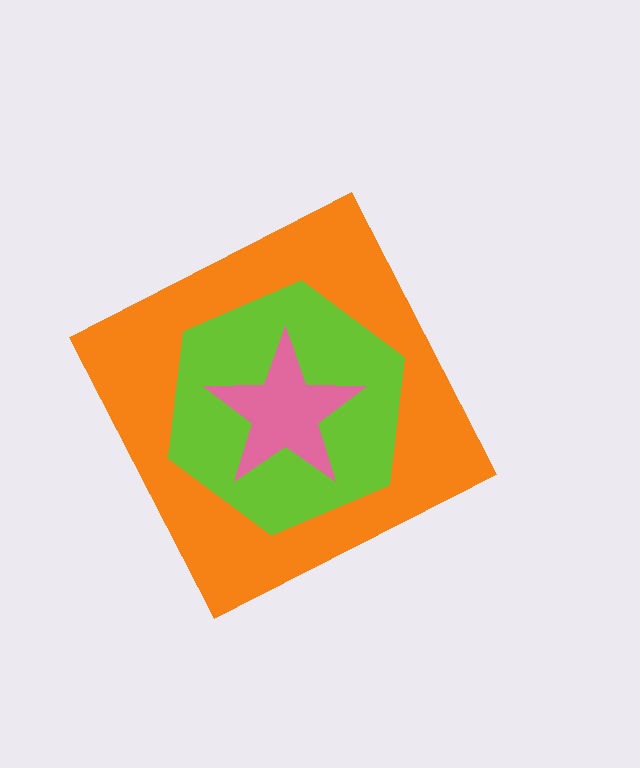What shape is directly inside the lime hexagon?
The pink star.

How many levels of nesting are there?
3.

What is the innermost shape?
The pink star.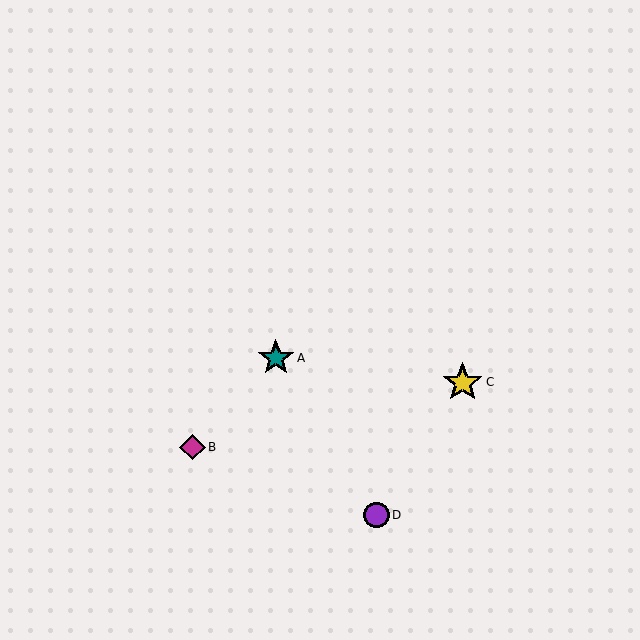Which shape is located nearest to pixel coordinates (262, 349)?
The teal star (labeled A) at (276, 358) is nearest to that location.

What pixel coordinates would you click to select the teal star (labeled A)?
Click at (276, 358) to select the teal star A.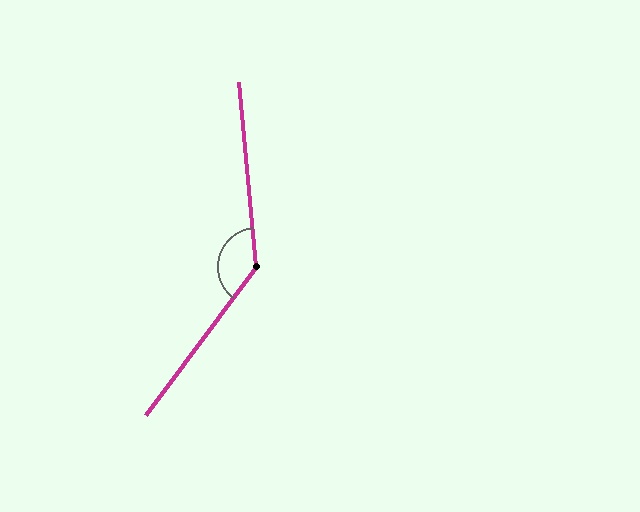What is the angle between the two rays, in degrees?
Approximately 138 degrees.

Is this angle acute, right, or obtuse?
It is obtuse.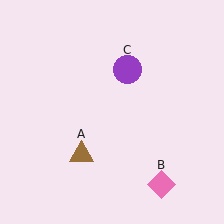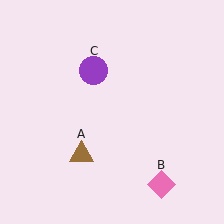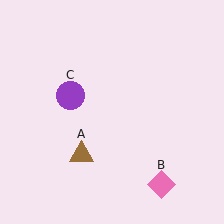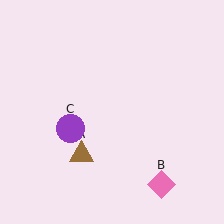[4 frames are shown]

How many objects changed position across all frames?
1 object changed position: purple circle (object C).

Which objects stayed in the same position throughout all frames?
Brown triangle (object A) and pink diamond (object B) remained stationary.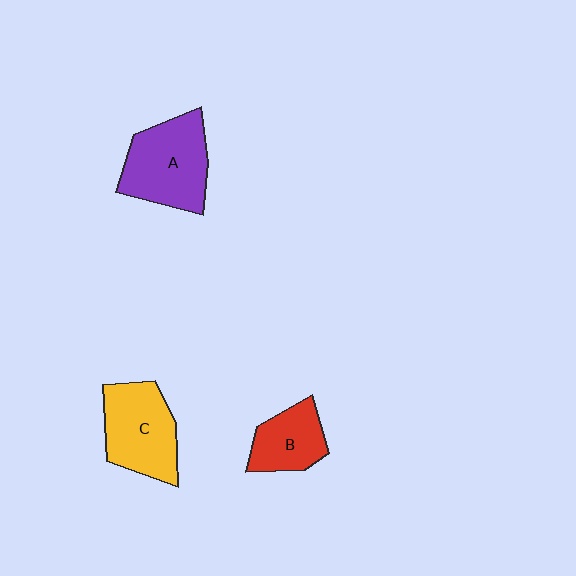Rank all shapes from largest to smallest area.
From largest to smallest: A (purple), C (yellow), B (red).